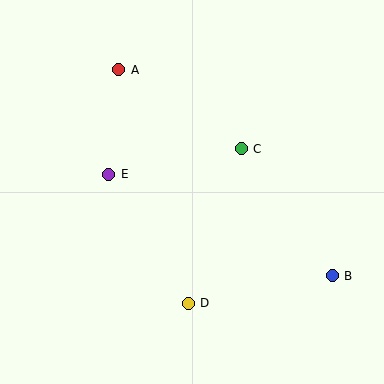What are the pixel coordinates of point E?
Point E is at (109, 174).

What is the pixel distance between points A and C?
The distance between A and C is 146 pixels.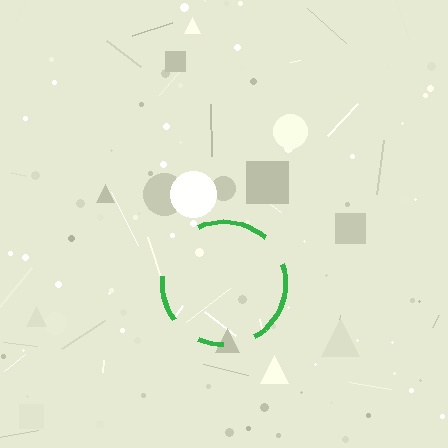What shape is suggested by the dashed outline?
The dashed outline suggests a circle.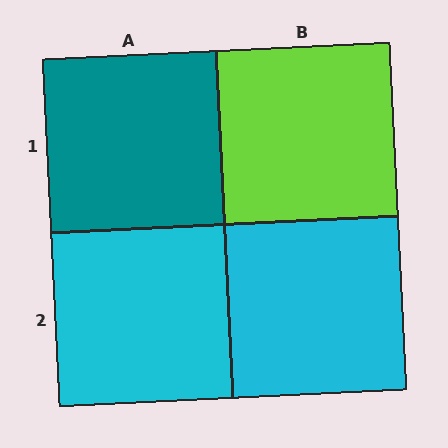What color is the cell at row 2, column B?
Cyan.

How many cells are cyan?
2 cells are cyan.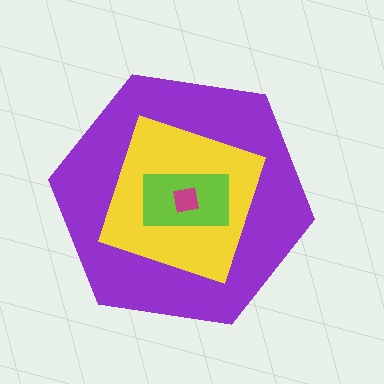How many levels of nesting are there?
4.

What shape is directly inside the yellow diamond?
The lime rectangle.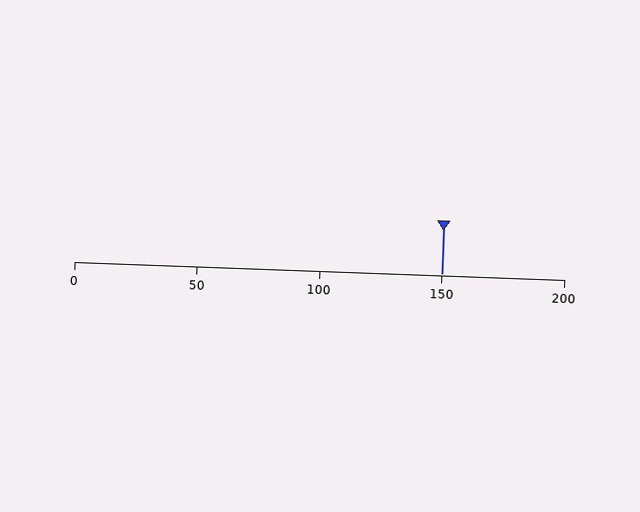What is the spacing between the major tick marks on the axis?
The major ticks are spaced 50 apart.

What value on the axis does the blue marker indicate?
The marker indicates approximately 150.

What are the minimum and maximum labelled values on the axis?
The axis runs from 0 to 200.